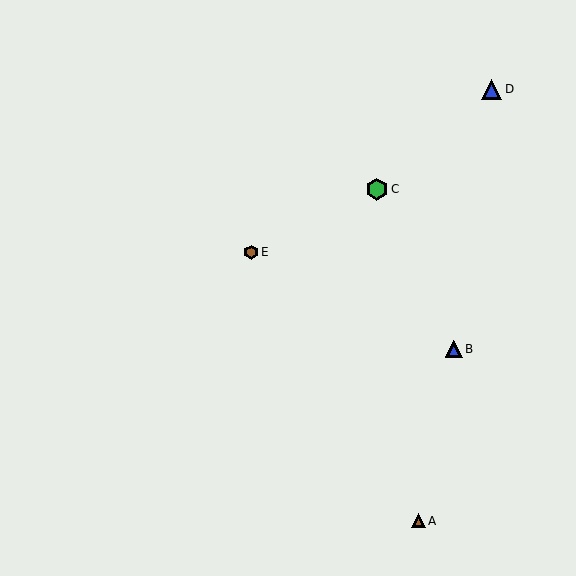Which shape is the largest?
The green hexagon (labeled C) is the largest.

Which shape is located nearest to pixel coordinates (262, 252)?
The brown hexagon (labeled E) at (251, 252) is nearest to that location.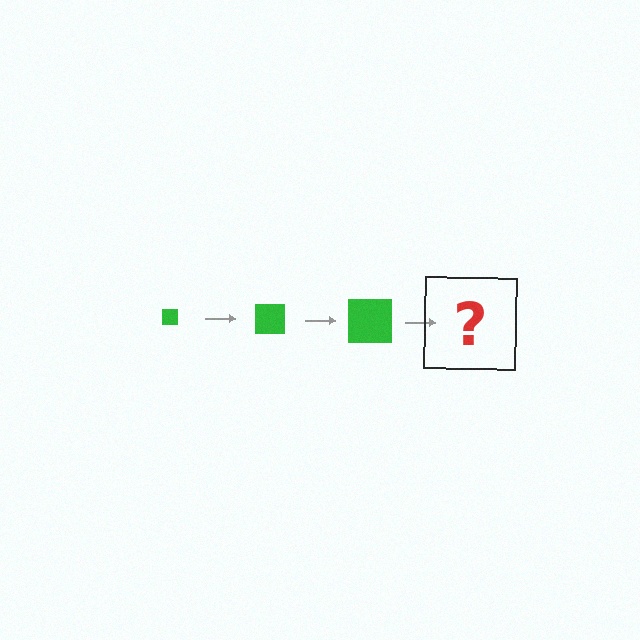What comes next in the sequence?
The next element should be a green square, larger than the previous one.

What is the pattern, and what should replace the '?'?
The pattern is that the square gets progressively larger each step. The '?' should be a green square, larger than the previous one.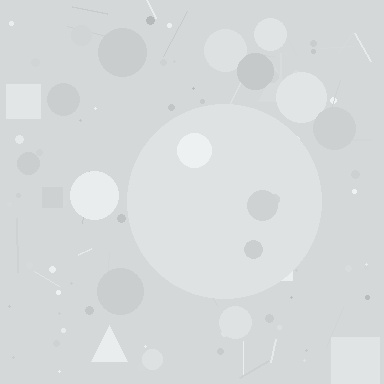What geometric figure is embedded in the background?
A circle is embedded in the background.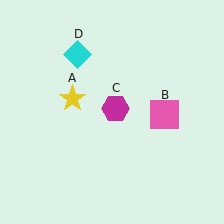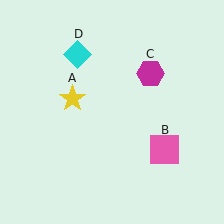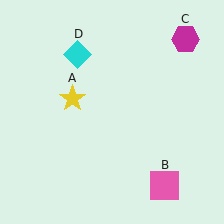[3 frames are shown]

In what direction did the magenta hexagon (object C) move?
The magenta hexagon (object C) moved up and to the right.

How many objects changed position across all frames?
2 objects changed position: pink square (object B), magenta hexagon (object C).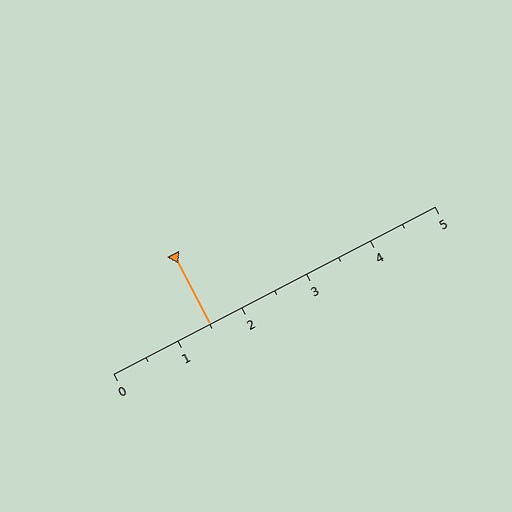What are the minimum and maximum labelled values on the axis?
The axis runs from 0 to 5.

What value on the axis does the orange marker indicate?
The marker indicates approximately 1.5.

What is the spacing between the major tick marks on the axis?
The major ticks are spaced 1 apart.